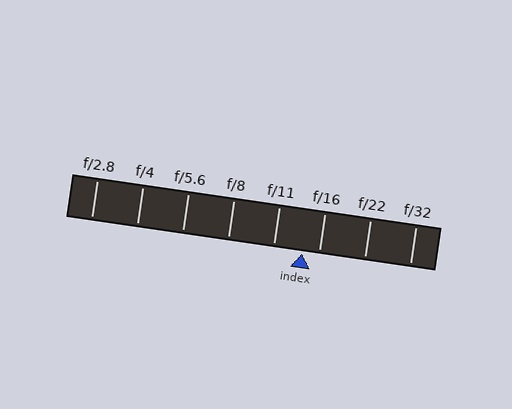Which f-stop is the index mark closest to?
The index mark is closest to f/16.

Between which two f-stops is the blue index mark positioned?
The index mark is between f/11 and f/16.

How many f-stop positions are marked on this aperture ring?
There are 8 f-stop positions marked.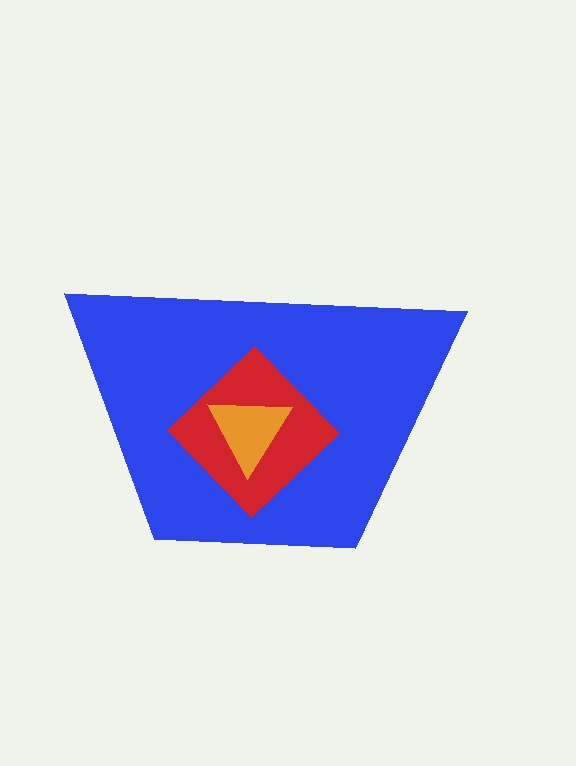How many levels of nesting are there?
3.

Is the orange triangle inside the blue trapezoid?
Yes.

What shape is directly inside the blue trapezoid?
The red diamond.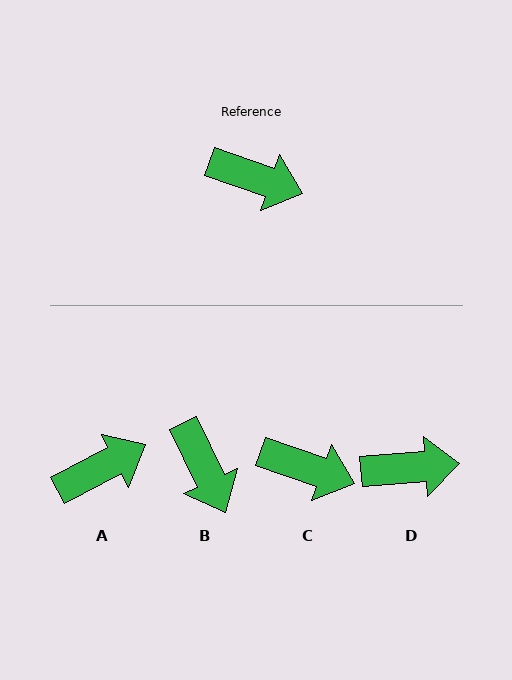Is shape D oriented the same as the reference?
No, it is off by about 23 degrees.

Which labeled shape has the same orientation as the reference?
C.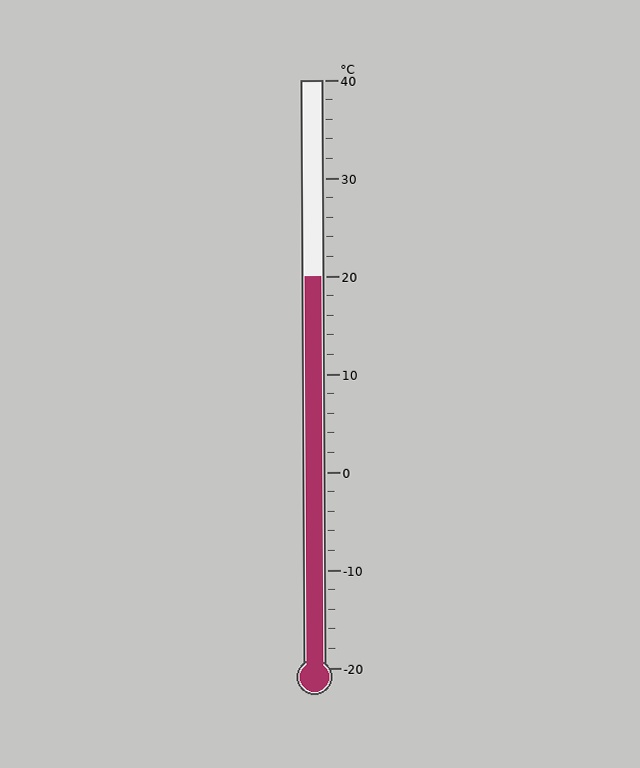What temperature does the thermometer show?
The thermometer shows approximately 20°C.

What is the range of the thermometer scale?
The thermometer scale ranges from -20°C to 40°C.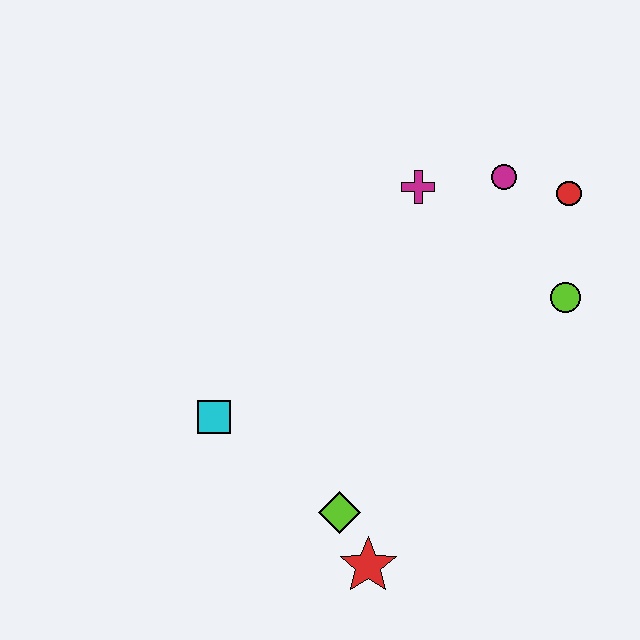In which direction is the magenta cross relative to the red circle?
The magenta cross is to the left of the red circle.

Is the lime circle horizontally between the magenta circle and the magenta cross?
No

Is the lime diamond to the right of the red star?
No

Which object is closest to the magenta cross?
The magenta circle is closest to the magenta cross.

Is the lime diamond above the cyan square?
No